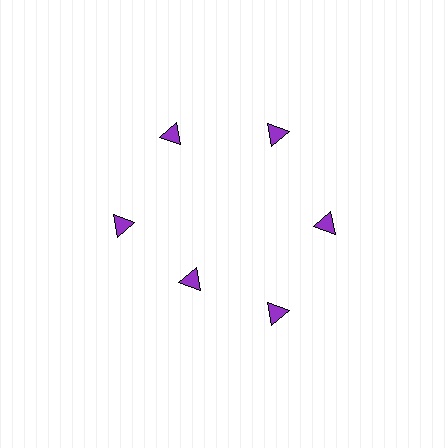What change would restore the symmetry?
The symmetry would be restored by moving it outward, back onto the ring so that all 6 triangles sit at equal angles and equal distance from the center.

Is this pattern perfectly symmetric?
No. The 6 purple triangles are arranged in a ring, but one element near the 7 o'clock position is pulled inward toward the center, breaking the 6-fold rotational symmetry.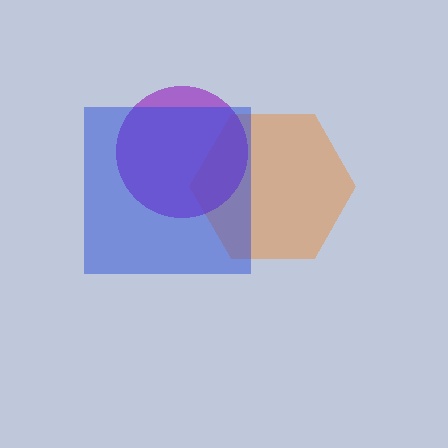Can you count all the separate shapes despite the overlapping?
Yes, there are 3 separate shapes.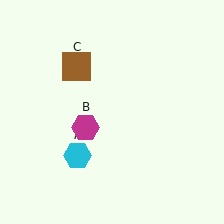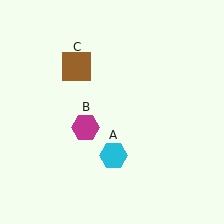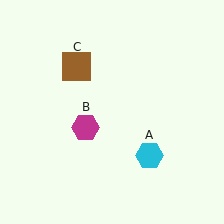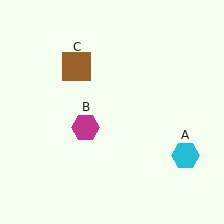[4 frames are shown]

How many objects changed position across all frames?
1 object changed position: cyan hexagon (object A).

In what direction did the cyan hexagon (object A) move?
The cyan hexagon (object A) moved right.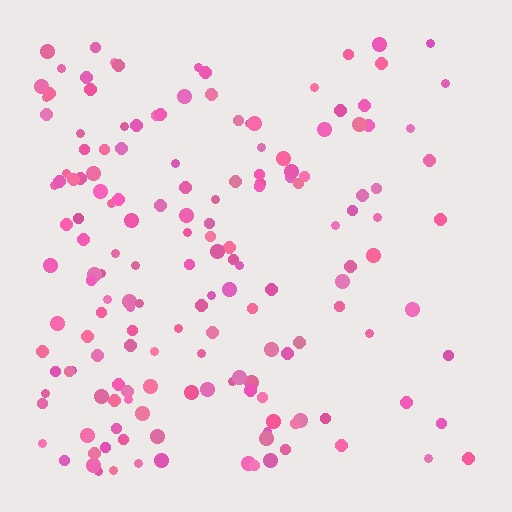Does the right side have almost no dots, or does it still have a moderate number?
Still a moderate number, just noticeably fewer than the left.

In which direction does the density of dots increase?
From right to left, with the left side densest.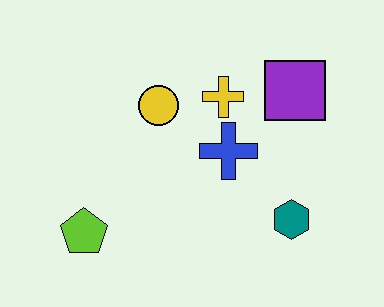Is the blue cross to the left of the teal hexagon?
Yes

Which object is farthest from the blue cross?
The lime pentagon is farthest from the blue cross.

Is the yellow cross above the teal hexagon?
Yes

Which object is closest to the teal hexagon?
The blue cross is closest to the teal hexagon.